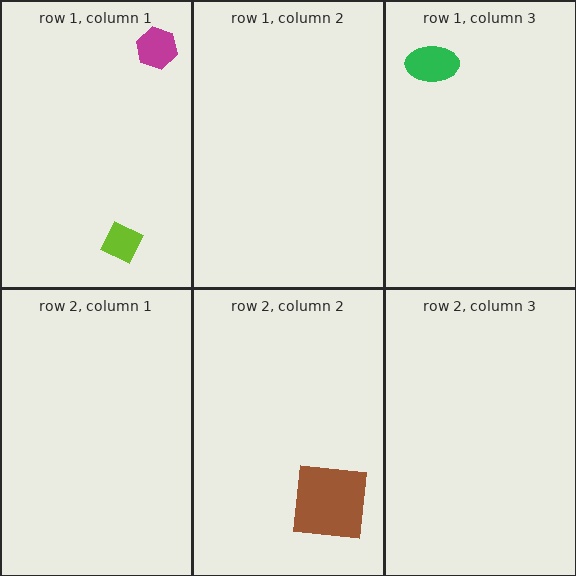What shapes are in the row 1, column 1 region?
The lime diamond, the magenta hexagon.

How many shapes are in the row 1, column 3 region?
1.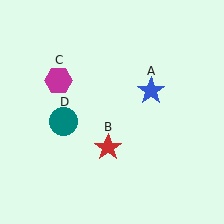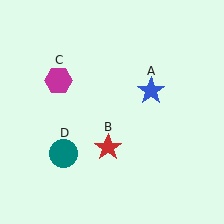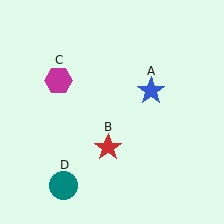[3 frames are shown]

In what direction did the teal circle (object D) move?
The teal circle (object D) moved down.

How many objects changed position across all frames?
1 object changed position: teal circle (object D).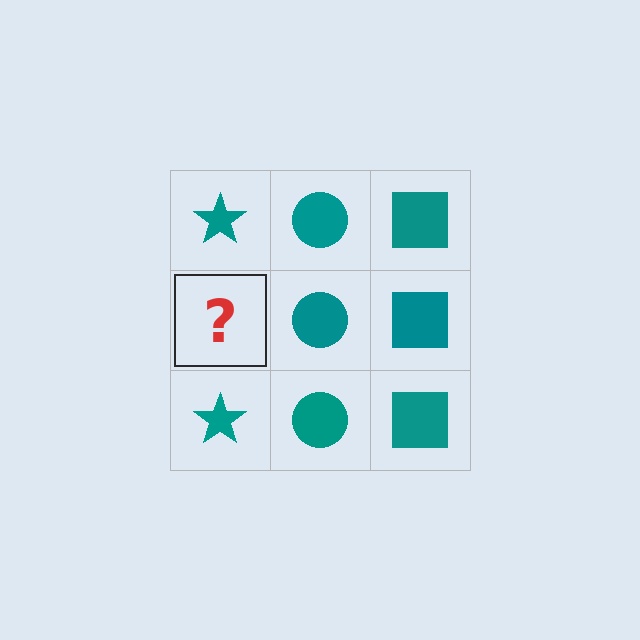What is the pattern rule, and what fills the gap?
The rule is that each column has a consistent shape. The gap should be filled with a teal star.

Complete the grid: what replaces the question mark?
The question mark should be replaced with a teal star.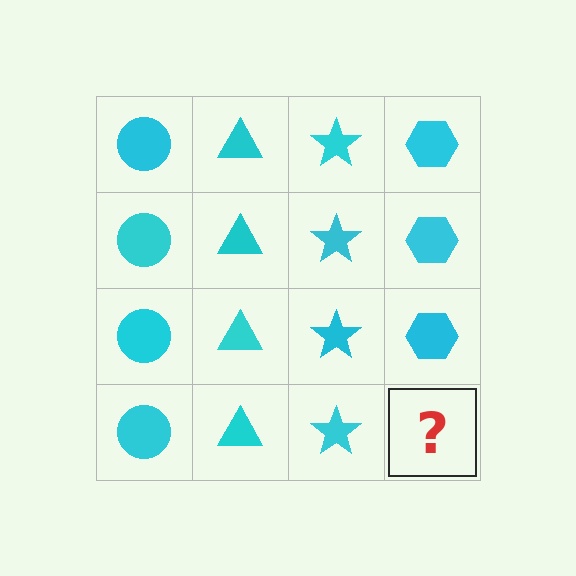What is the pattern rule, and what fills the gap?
The rule is that each column has a consistent shape. The gap should be filled with a cyan hexagon.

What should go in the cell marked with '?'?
The missing cell should contain a cyan hexagon.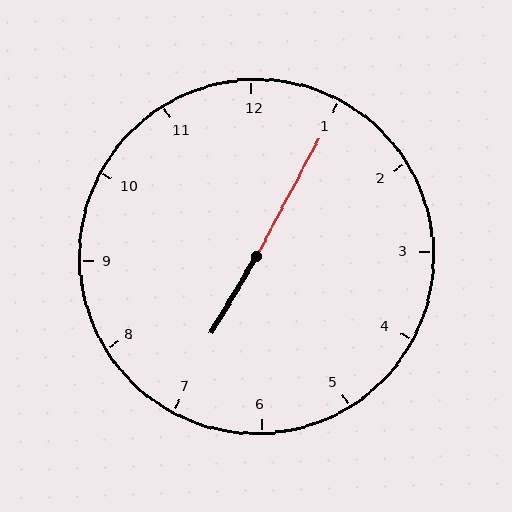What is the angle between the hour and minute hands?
Approximately 178 degrees.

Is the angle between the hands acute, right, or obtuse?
It is obtuse.